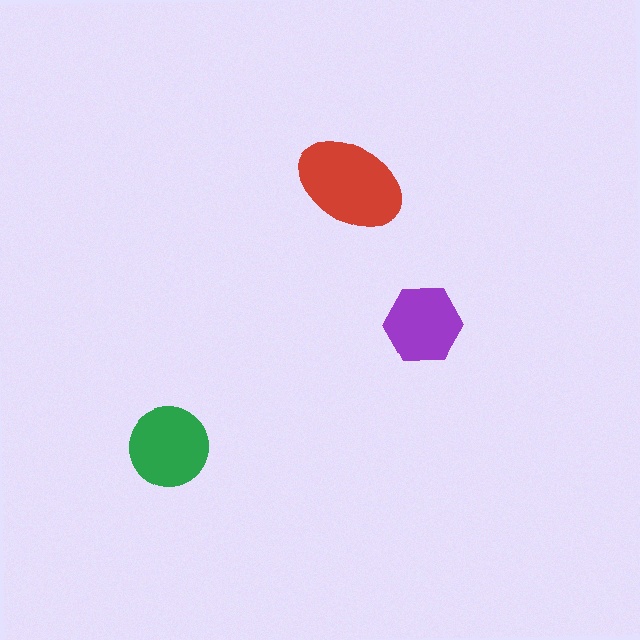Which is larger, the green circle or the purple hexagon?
The green circle.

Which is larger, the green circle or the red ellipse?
The red ellipse.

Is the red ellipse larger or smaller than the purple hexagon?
Larger.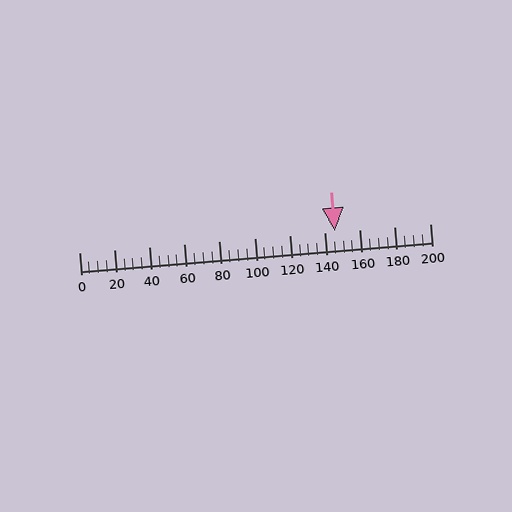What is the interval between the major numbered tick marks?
The major tick marks are spaced 20 units apart.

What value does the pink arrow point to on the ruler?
The pink arrow points to approximately 146.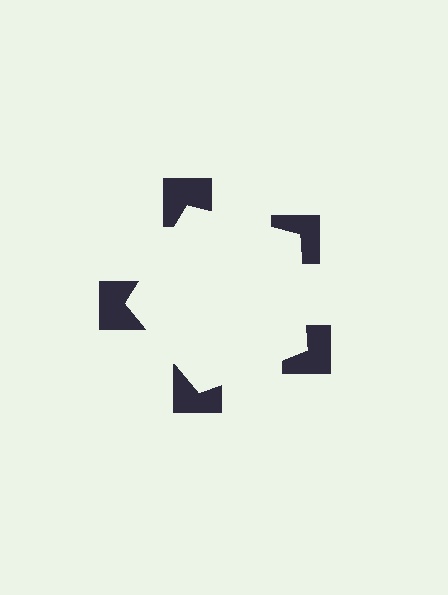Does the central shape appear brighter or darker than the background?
It typically appears slightly brighter than the background, even though no actual brightness change is drawn.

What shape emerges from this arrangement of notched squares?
An illusory pentagon — its edges are inferred from the aligned wedge cuts in the notched squares, not physically drawn.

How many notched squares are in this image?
There are 5 — one at each vertex of the illusory pentagon.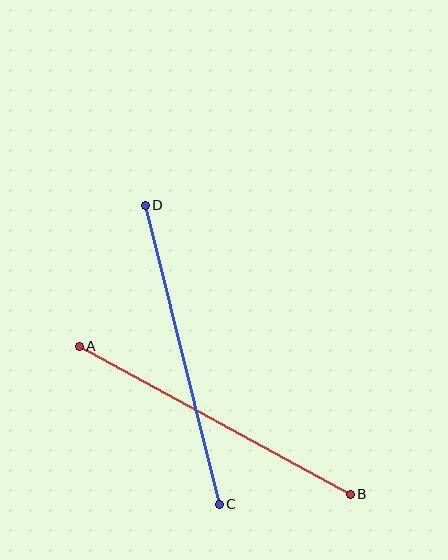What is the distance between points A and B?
The distance is approximately 309 pixels.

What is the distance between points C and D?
The distance is approximately 308 pixels.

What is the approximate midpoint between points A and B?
The midpoint is at approximately (215, 420) pixels.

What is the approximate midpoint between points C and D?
The midpoint is at approximately (182, 355) pixels.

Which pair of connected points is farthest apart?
Points A and B are farthest apart.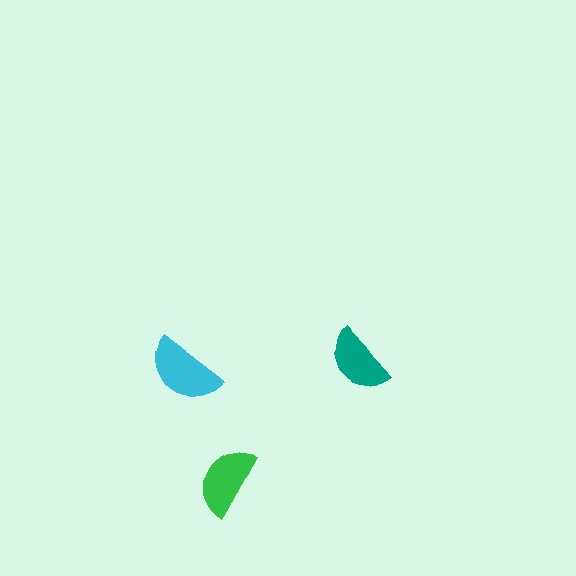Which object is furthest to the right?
The teal semicircle is rightmost.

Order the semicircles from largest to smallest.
the cyan one, the green one, the teal one.